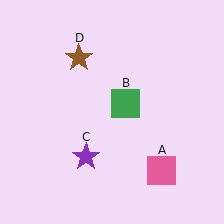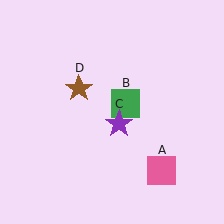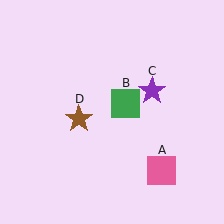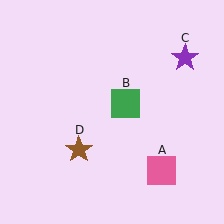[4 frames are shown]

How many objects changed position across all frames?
2 objects changed position: purple star (object C), brown star (object D).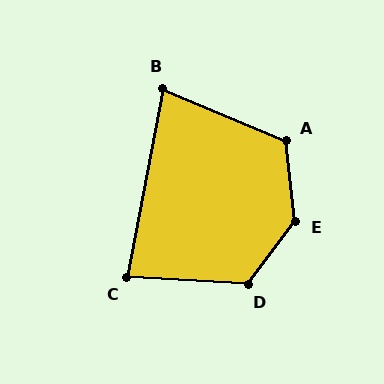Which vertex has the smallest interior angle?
B, at approximately 78 degrees.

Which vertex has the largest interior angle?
E, at approximately 136 degrees.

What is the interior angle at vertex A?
Approximately 119 degrees (obtuse).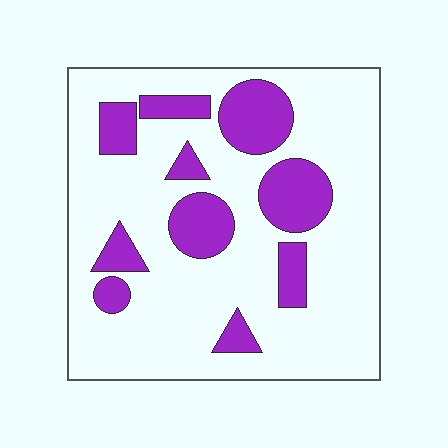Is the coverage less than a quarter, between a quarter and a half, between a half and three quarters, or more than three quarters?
Less than a quarter.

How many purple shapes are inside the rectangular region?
10.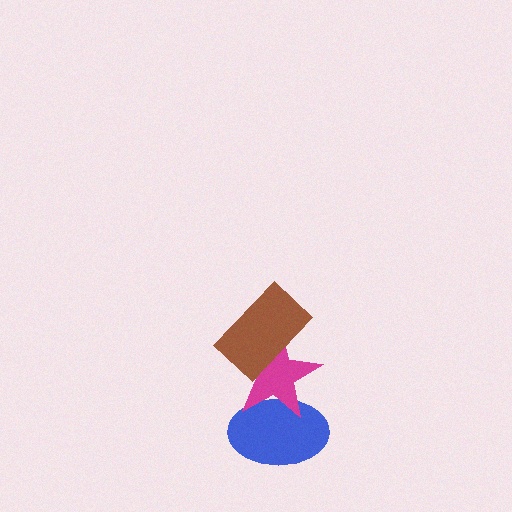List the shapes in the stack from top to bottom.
From top to bottom: the brown rectangle, the magenta star, the blue ellipse.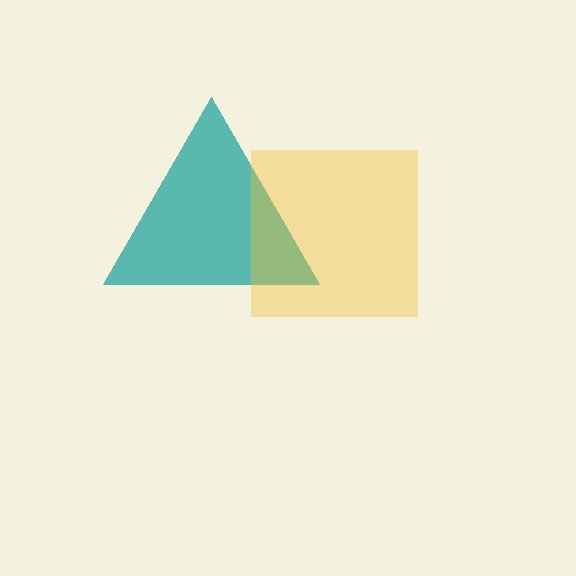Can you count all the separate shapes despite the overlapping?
Yes, there are 2 separate shapes.